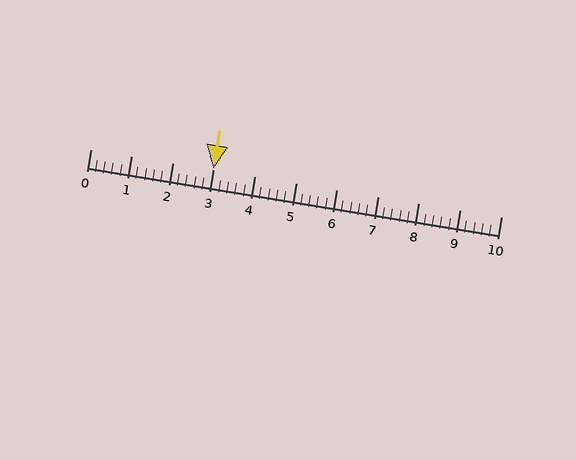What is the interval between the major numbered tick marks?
The major tick marks are spaced 1 units apart.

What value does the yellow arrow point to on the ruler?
The yellow arrow points to approximately 3.0.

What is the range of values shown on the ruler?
The ruler shows values from 0 to 10.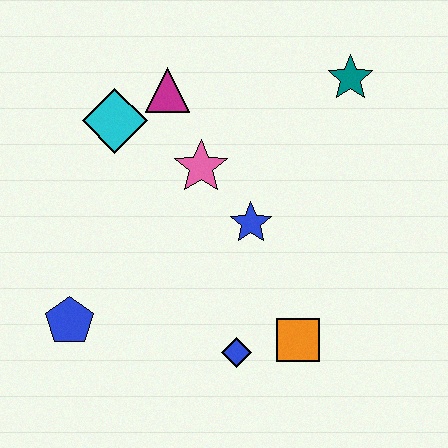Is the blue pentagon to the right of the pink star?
No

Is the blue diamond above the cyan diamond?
No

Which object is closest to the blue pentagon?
The blue diamond is closest to the blue pentagon.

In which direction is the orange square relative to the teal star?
The orange square is below the teal star.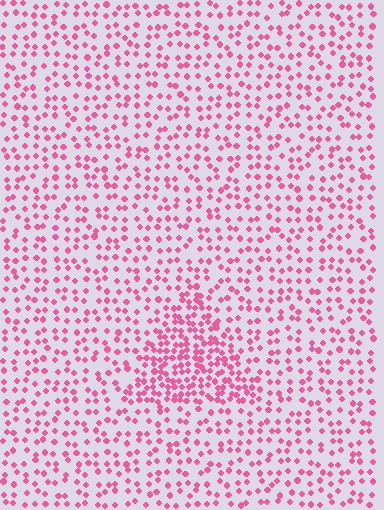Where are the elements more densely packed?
The elements are more densely packed inside the triangle boundary.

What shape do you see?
I see a triangle.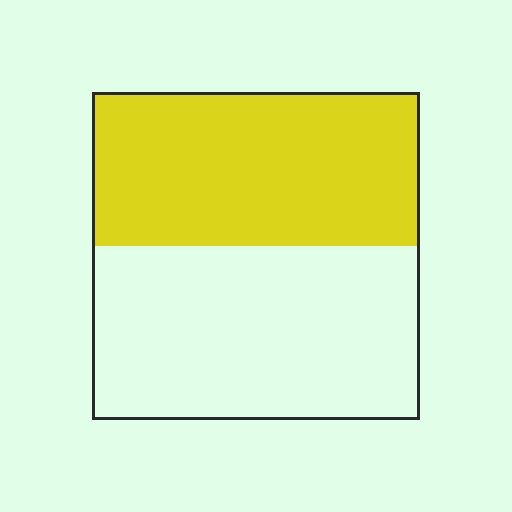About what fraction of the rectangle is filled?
About one half (1/2).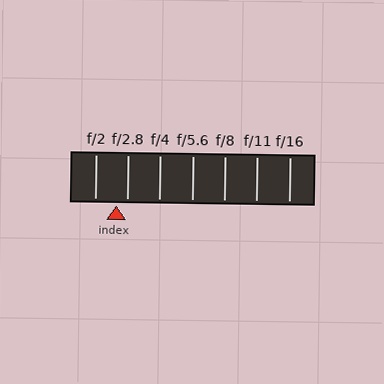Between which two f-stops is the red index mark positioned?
The index mark is between f/2 and f/2.8.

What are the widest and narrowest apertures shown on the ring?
The widest aperture shown is f/2 and the narrowest is f/16.